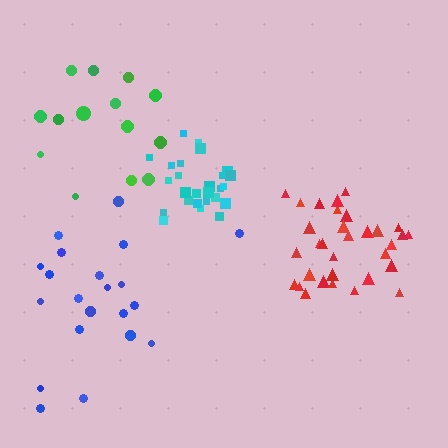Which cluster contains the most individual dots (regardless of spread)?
Red (32).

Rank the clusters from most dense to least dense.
cyan, red, green, blue.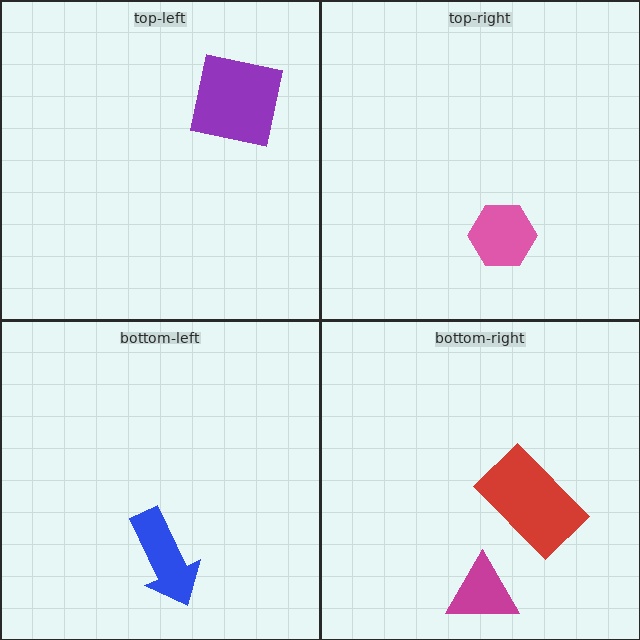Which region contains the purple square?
The top-left region.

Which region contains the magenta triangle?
The bottom-right region.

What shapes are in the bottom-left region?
The blue arrow.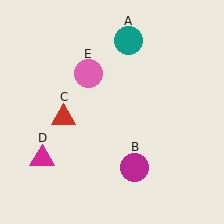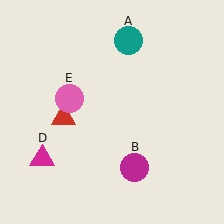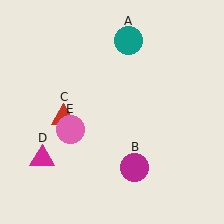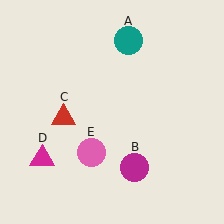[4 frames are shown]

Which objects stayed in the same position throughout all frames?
Teal circle (object A) and magenta circle (object B) and red triangle (object C) and magenta triangle (object D) remained stationary.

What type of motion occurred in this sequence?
The pink circle (object E) rotated counterclockwise around the center of the scene.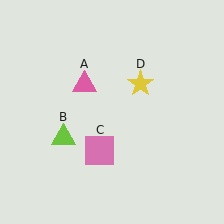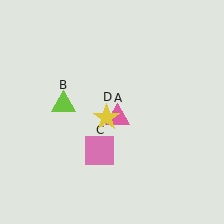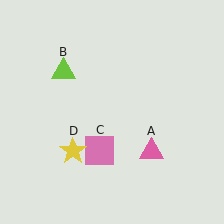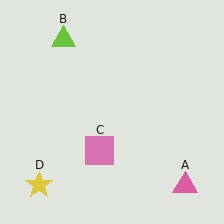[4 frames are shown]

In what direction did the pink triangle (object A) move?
The pink triangle (object A) moved down and to the right.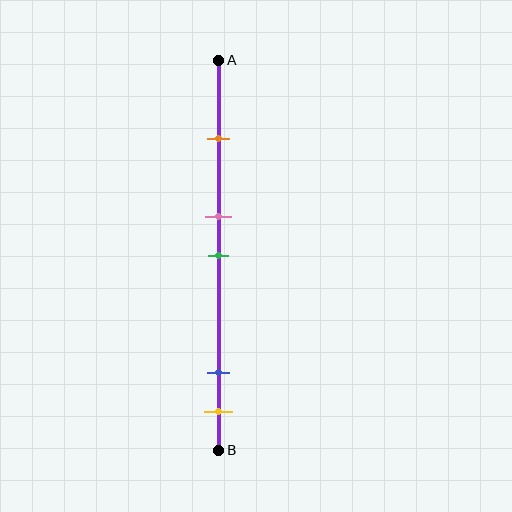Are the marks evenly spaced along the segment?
No, the marks are not evenly spaced.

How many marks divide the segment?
There are 5 marks dividing the segment.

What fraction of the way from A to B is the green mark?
The green mark is approximately 50% (0.5) of the way from A to B.